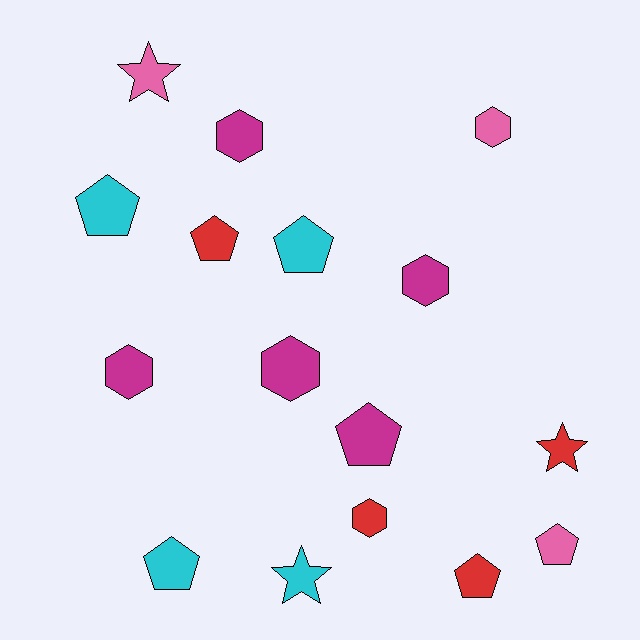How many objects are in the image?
There are 16 objects.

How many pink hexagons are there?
There is 1 pink hexagon.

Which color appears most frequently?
Magenta, with 5 objects.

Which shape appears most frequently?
Pentagon, with 7 objects.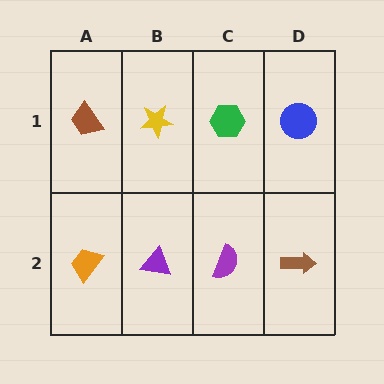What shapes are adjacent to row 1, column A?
An orange trapezoid (row 2, column A), a yellow star (row 1, column B).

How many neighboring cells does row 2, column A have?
2.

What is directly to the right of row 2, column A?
A purple triangle.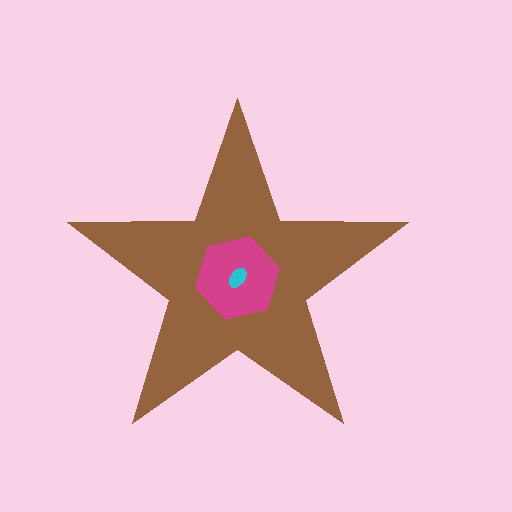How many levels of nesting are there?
3.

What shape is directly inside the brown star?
The magenta hexagon.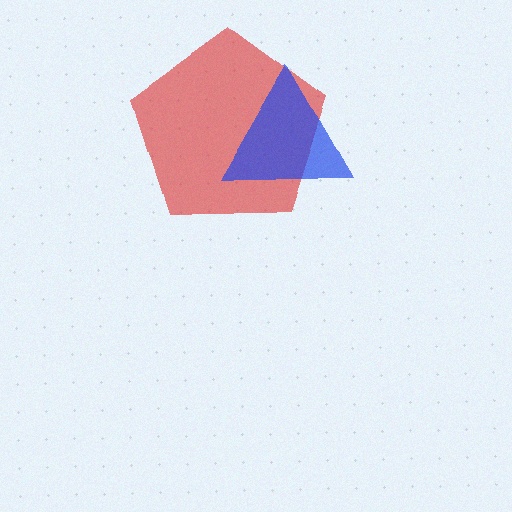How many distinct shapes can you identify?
There are 2 distinct shapes: a red pentagon, a blue triangle.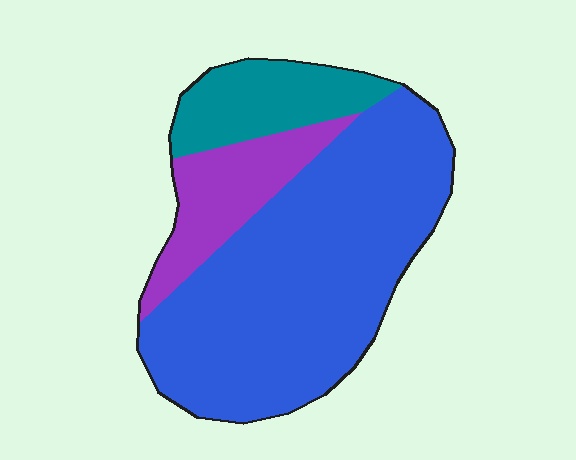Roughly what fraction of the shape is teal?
Teal covers around 15% of the shape.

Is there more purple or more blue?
Blue.